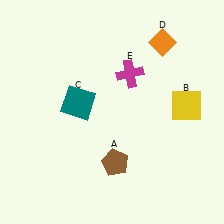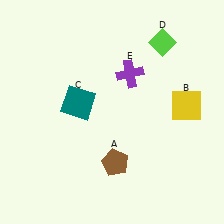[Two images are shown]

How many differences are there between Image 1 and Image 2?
There are 2 differences between the two images.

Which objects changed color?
D changed from orange to lime. E changed from magenta to purple.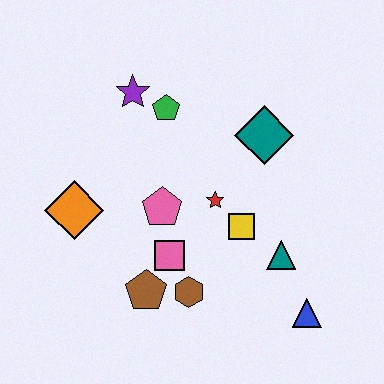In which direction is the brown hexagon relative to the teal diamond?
The brown hexagon is below the teal diamond.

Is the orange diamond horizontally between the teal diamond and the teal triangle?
No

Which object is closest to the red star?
The yellow square is closest to the red star.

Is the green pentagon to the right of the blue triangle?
No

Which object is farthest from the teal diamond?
The orange diamond is farthest from the teal diamond.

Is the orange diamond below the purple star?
Yes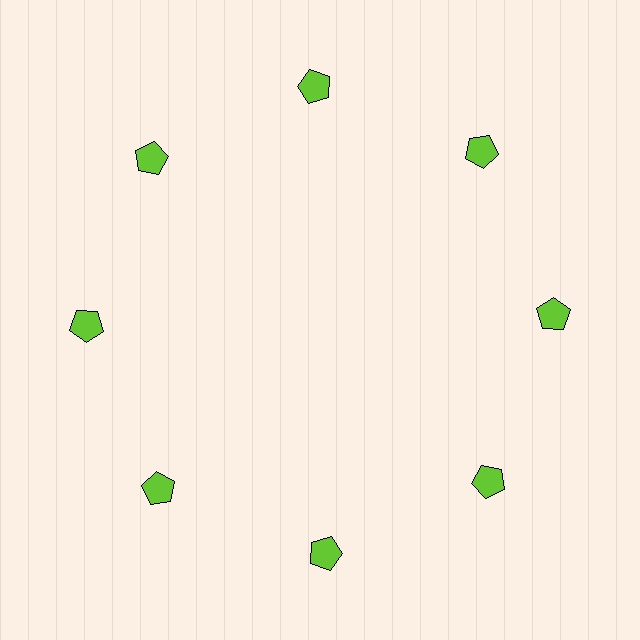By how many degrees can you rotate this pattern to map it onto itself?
The pattern maps onto itself every 45 degrees of rotation.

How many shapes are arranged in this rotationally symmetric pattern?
There are 8 shapes, arranged in 8 groups of 1.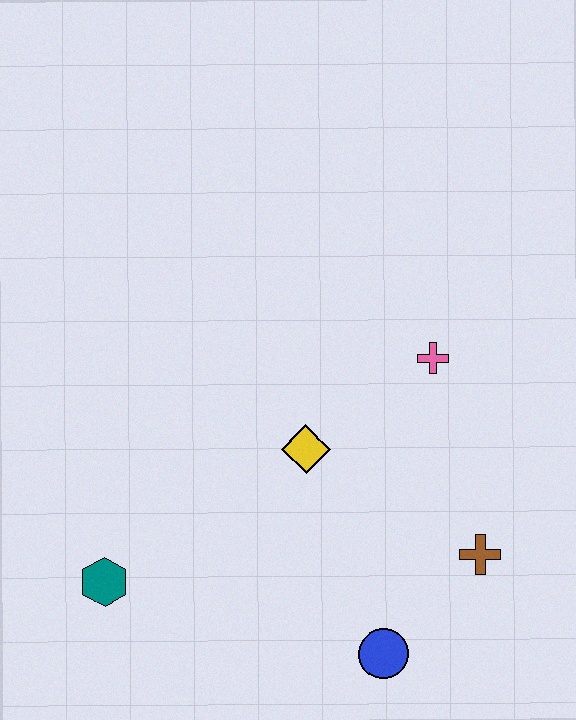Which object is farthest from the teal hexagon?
The pink cross is farthest from the teal hexagon.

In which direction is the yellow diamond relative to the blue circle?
The yellow diamond is above the blue circle.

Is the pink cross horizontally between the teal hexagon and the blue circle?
No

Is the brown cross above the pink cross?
No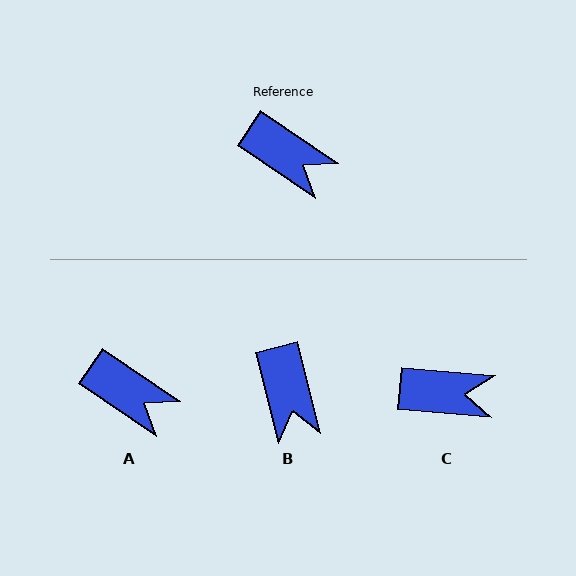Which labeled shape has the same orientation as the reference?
A.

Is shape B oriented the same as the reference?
No, it is off by about 42 degrees.